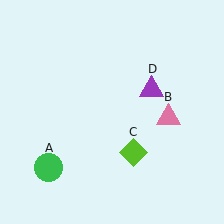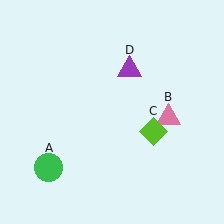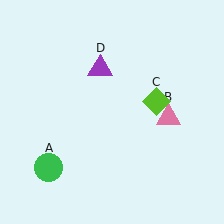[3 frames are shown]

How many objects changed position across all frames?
2 objects changed position: lime diamond (object C), purple triangle (object D).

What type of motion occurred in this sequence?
The lime diamond (object C), purple triangle (object D) rotated counterclockwise around the center of the scene.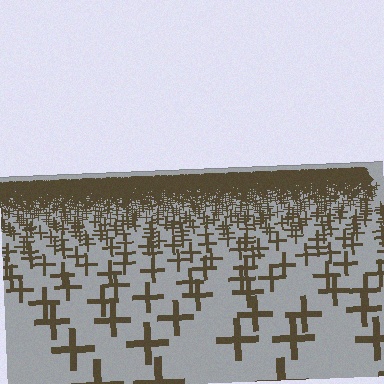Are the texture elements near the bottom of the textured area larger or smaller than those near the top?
Larger. Near the bottom, elements are closer to the viewer and appear at a bigger on-screen size.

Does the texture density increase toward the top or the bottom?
Density increases toward the top.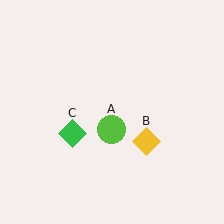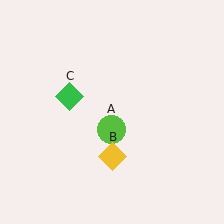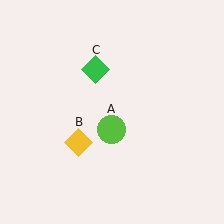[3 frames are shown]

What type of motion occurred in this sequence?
The yellow diamond (object B), green diamond (object C) rotated clockwise around the center of the scene.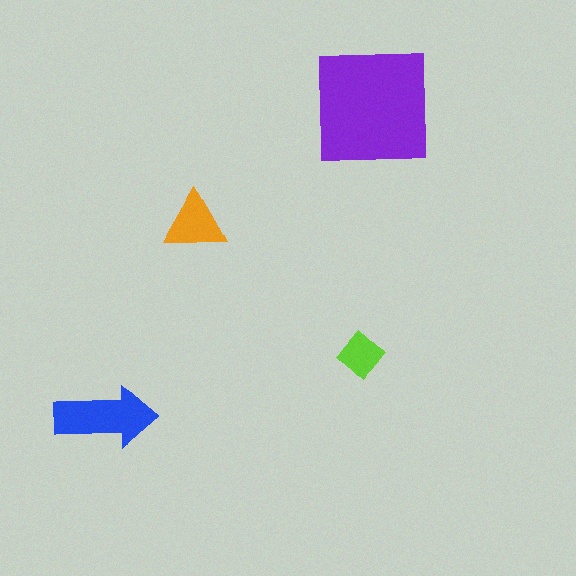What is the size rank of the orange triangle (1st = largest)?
3rd.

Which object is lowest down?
The blue arrow is bottommost.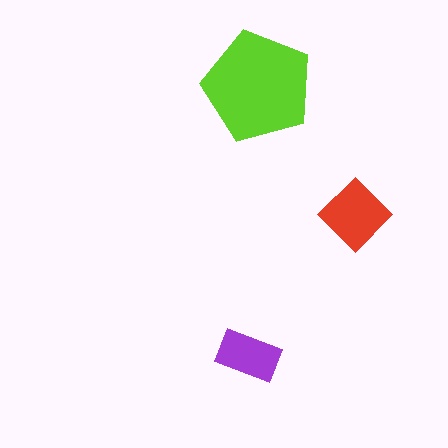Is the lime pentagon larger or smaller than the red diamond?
Larger.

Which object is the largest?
The lime pentagon.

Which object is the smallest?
The purple rectangle.